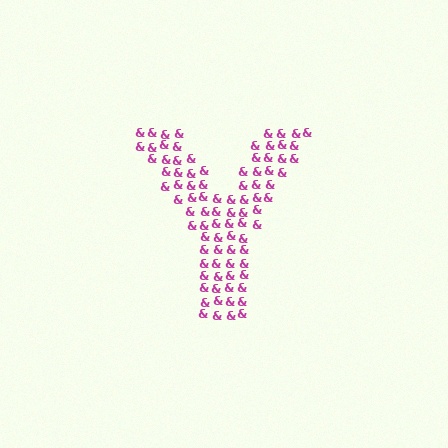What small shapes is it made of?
It is made of small ampersands.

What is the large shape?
The large shape is the letter Y.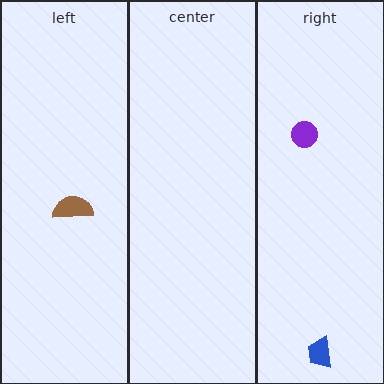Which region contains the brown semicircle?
The left region.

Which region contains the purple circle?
The right region.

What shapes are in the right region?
The purple circle, the blue trapezoid.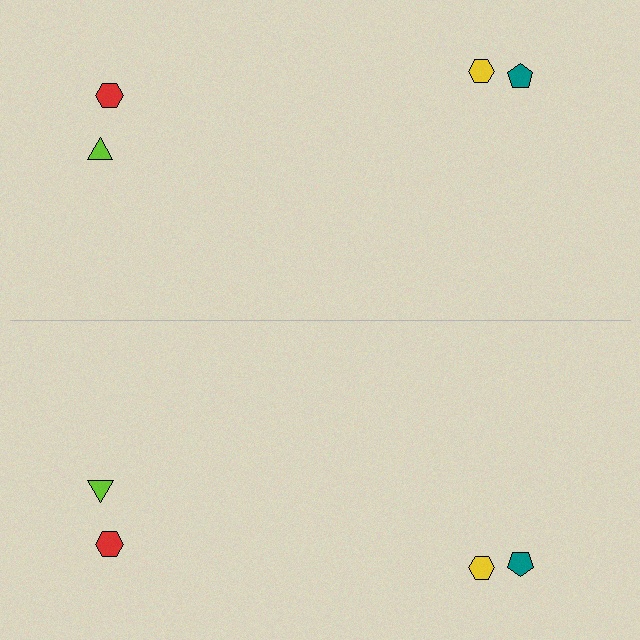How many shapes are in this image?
There are 8 shapes in this image.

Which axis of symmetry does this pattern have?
The pattern has a horizontal axis of symmetry running through the center of the image.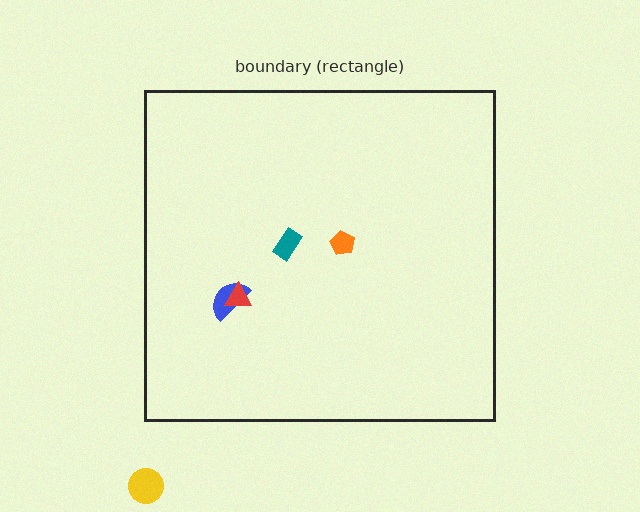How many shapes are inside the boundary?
4 inside, 1 outside.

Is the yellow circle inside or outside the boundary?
Outside.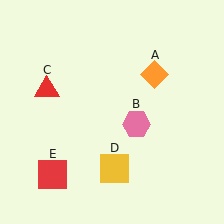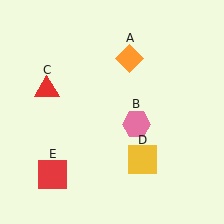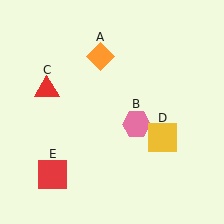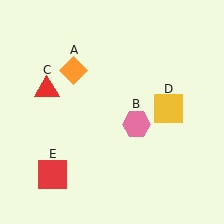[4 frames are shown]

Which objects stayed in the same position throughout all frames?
Pink hexagon (object B) and red triangle (object C) and red square (object E) remained stationary.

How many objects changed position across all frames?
2 objects changed position: orange diamond (object A), yellow square (object D).